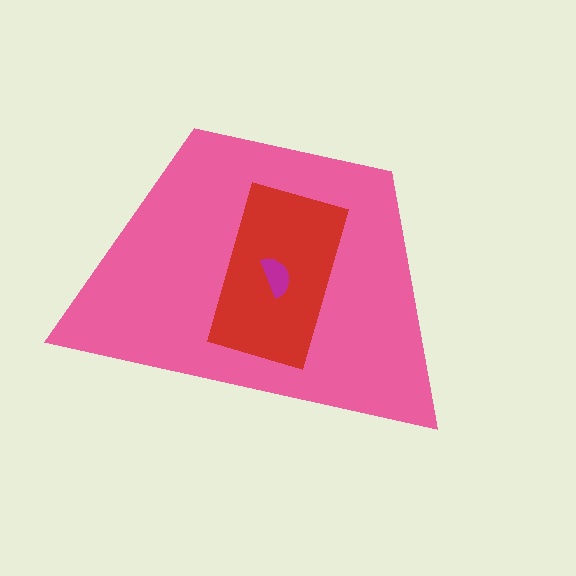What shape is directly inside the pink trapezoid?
The red rectangle.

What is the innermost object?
The magenta semicircle.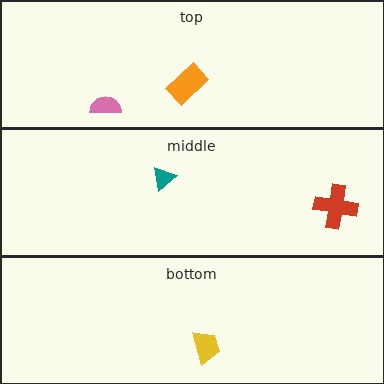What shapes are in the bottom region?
The yellow trapezoid.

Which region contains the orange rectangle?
The top region.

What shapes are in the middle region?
The red cross, the teal triangle.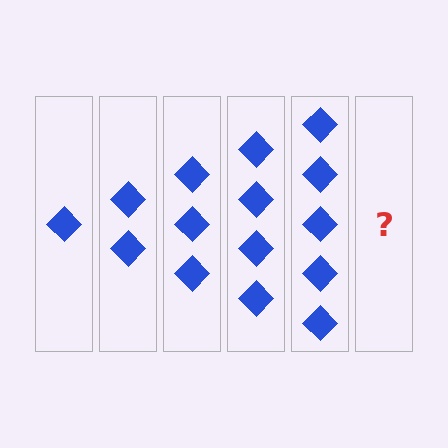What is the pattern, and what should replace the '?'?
The pattern is that each step adds one more diamond. The '?' should be 6 diamonds.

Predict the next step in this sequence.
The next step is 6 diamonds.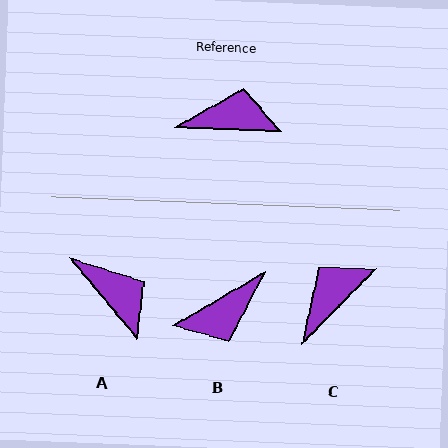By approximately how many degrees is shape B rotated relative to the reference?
Approximately 147 degrees clockwise.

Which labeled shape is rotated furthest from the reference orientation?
B, about 147 degrees away.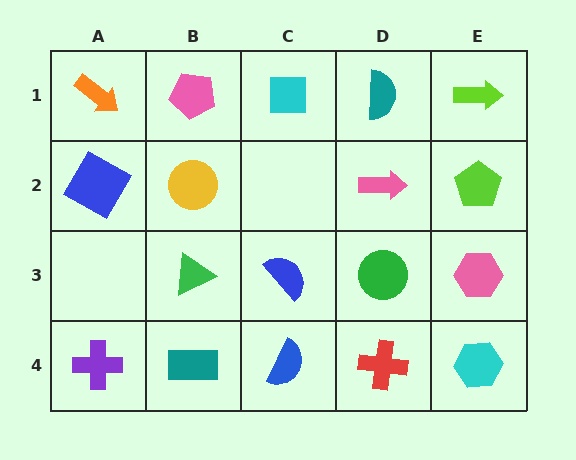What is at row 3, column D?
A green circle.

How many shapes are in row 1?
5 shapes.